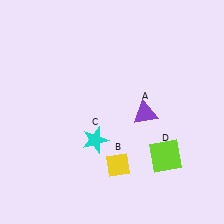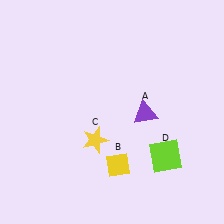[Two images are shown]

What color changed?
The star (C) changed from cyan in Image 1 to yellow in Image 2.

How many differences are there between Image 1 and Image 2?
There is 1 difference between the two images.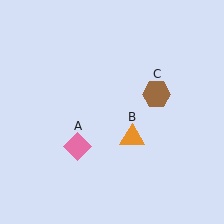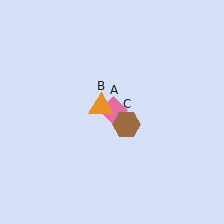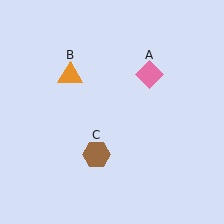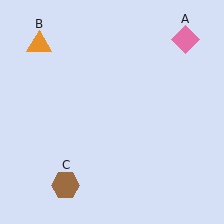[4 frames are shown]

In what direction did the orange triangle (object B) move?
The orange triangle (object B) moved up and to the left.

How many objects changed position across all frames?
3 objects changed position: pink diamond (object A), orange triangle (object B), brown hexagon (object C).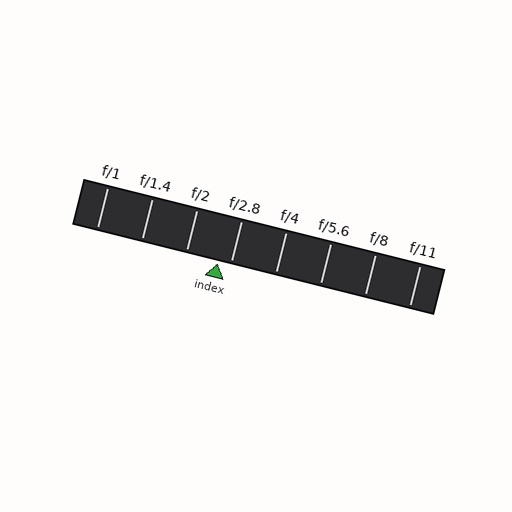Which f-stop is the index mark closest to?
The index mark is closest to f/2.8.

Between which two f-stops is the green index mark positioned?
The index mark is between f/2 and f/2.8.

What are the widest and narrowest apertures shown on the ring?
The widest aperture shown is f/1 and the narrowest is f/11.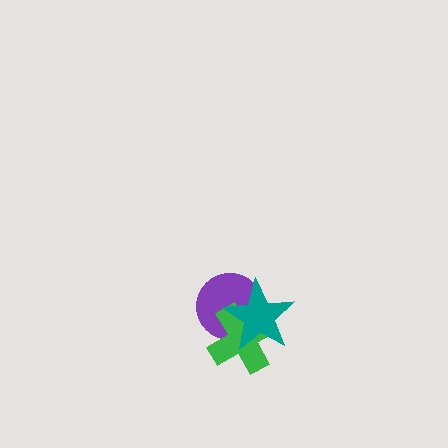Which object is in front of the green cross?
The teal star is in front of the green cross.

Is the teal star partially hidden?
No, no other shape covers it.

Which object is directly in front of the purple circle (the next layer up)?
The green cross is directly in front of the purple circle.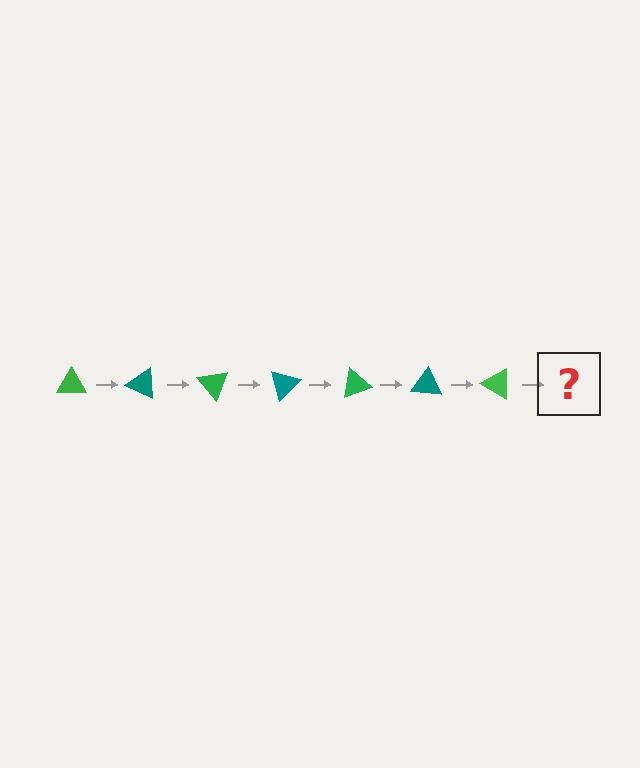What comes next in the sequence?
The next element should be a teal triangle, rotated 175 degrees from the start.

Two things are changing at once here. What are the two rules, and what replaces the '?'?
The two rules are that it rotates 25 degrees each step and the color cycles through green and teal. The '?' should be a teal triangle, rotated 175 degrees from the start.